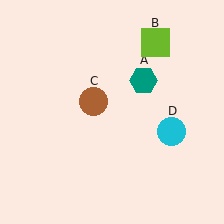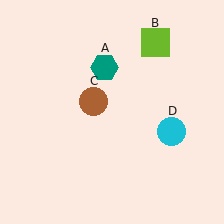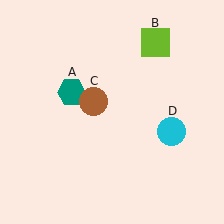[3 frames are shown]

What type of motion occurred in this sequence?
The teal hexagon (object A) rotated counterclockwise around the center of the scene.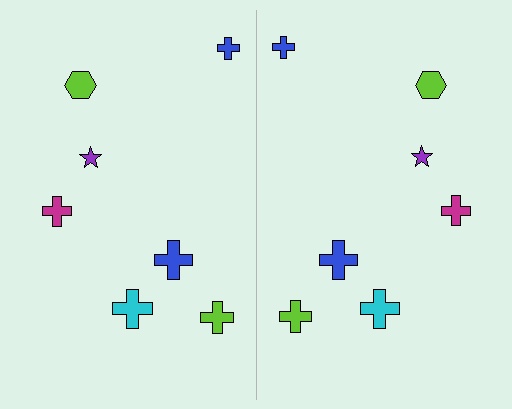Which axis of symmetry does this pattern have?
The pattern has a vertical axis of symmetry running through the center of the image.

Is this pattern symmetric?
Yes, this pattern has bilateral (reflection) symmetry.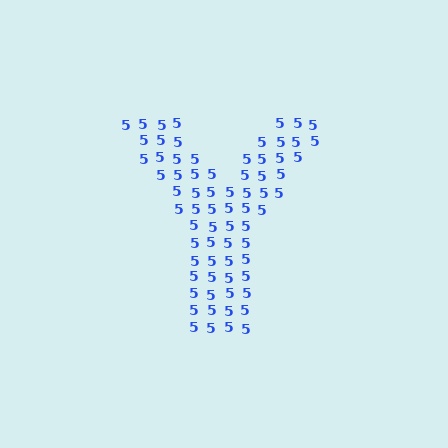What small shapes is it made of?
It is made of small digit 5's.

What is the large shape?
The large shape is the letter Y.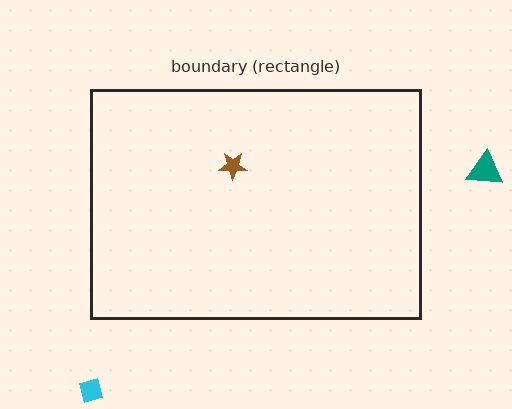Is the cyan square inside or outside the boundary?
Outside.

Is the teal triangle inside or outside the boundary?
Outside.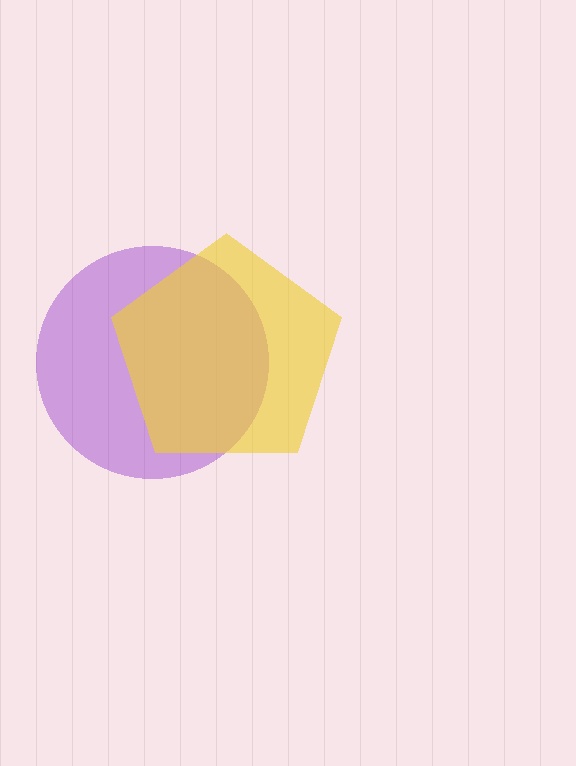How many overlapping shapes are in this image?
There are 2 overlapping shapes in the image.